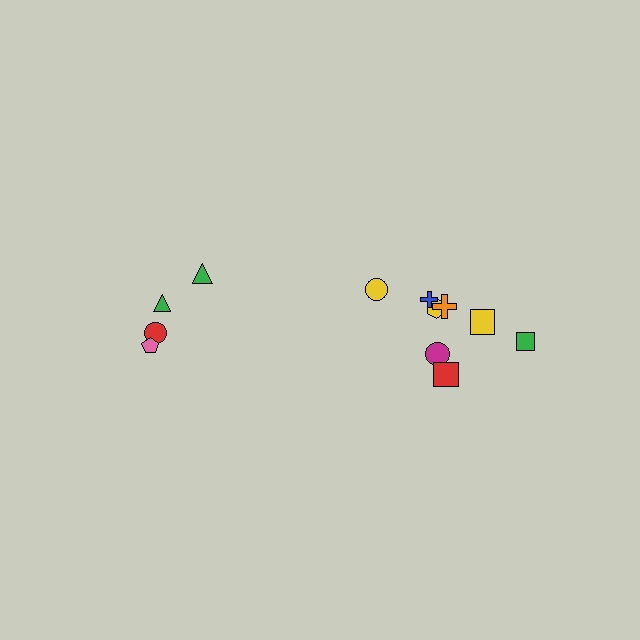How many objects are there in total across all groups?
There are 12 objects.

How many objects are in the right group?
There are 8 objects.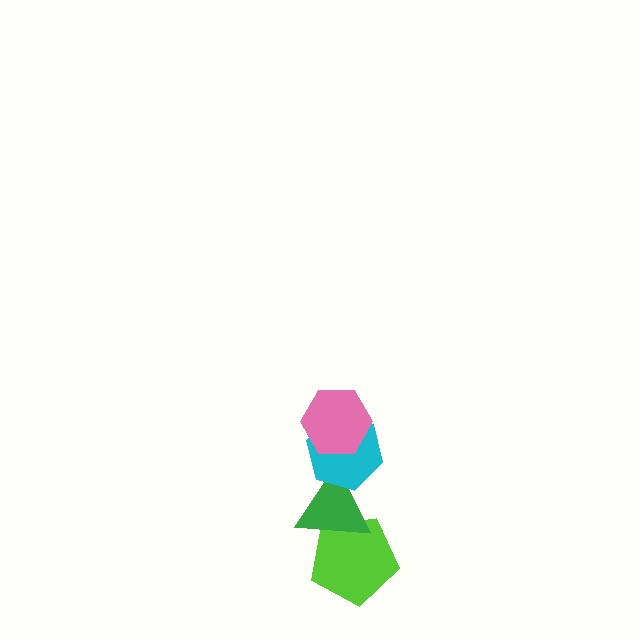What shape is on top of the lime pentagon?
The green triangle is on top of the lime pentagon.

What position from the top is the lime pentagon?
The lime pentagon is 4th from the top.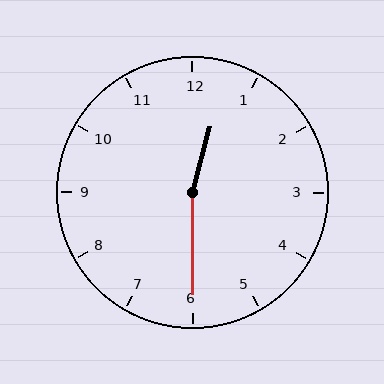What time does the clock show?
12:30.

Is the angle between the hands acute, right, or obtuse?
It is obtuse.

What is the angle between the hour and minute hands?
Approximately 165 degrees.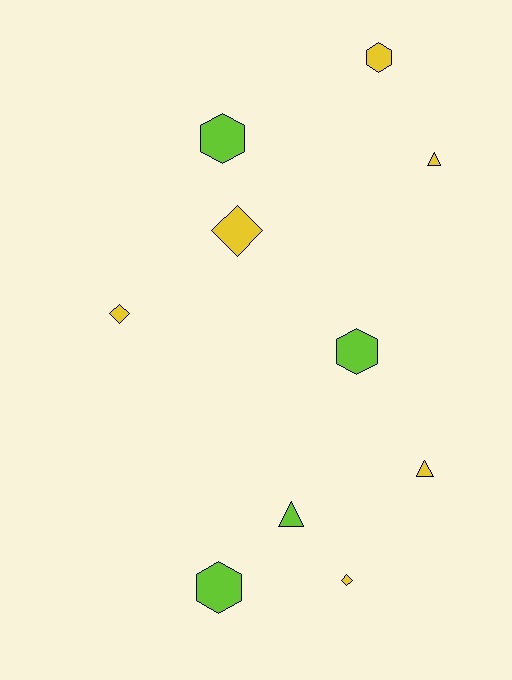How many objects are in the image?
There are 10 objects.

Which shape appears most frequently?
Hexagon, with 4 objects.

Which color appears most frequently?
Yellow, with 6 objects.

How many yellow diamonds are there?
There are 3 yellow diamonds.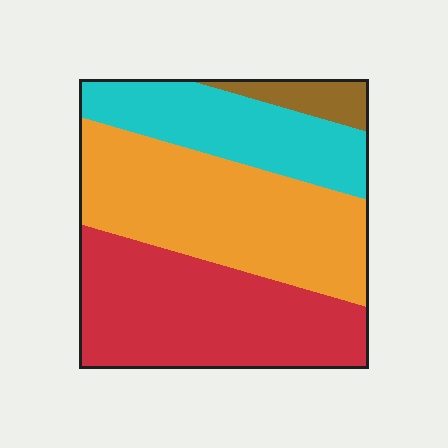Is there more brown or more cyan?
Cyan.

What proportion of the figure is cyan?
Cyan covers around 20% of the figure.